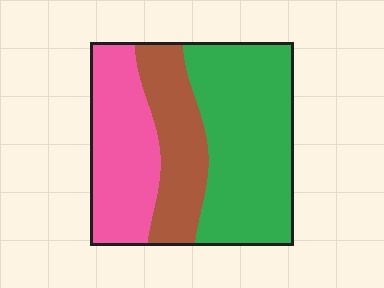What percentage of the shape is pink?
Pink takes up about one third (1/3) of the shape.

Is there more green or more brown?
Green.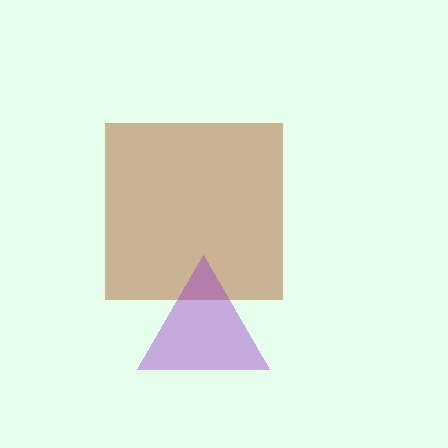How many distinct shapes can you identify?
There are 2 distinct shapes: a brown square, a purple triangle.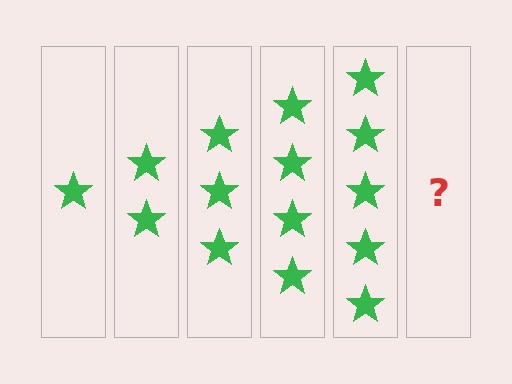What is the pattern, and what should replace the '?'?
The pattern is that each step adds one more star. The '?' should be 6 stars.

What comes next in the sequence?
The next element should be 6 stars.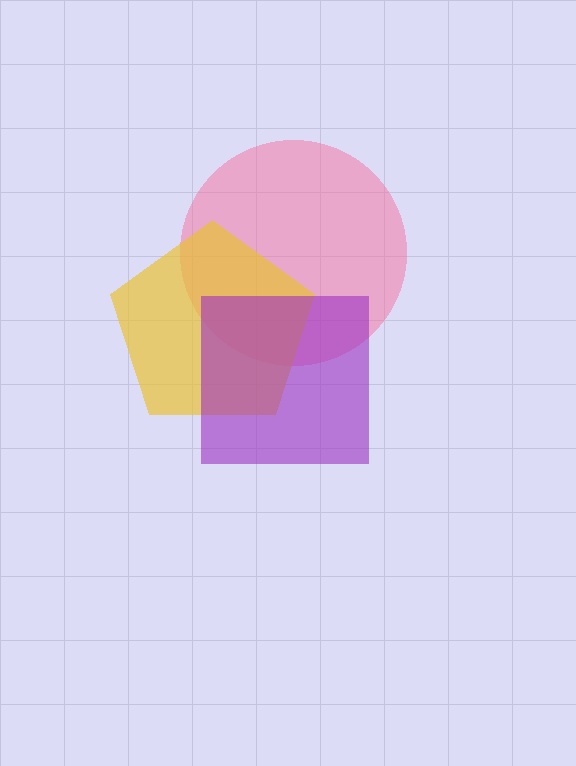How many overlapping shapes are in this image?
There are 3 overlapping shapes in the image.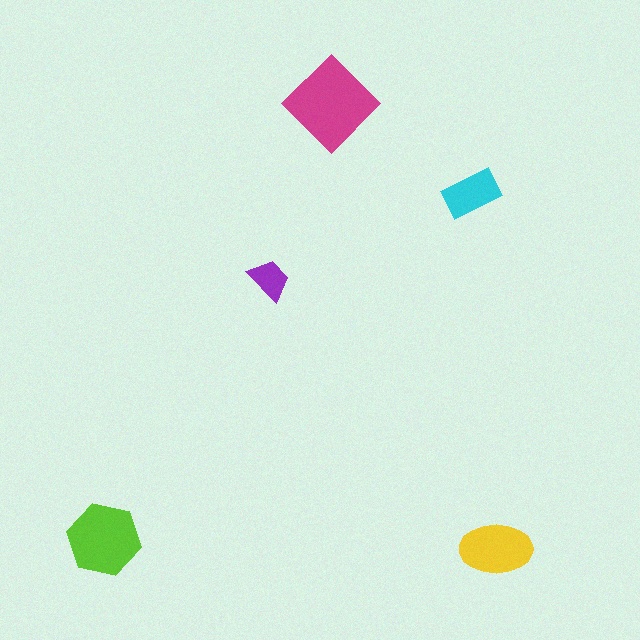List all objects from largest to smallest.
The magenta diamond, the lime hexagon, the yellow ellipse, the cyan rectangle, the purple trapezoid.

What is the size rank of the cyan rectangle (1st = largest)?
4th.